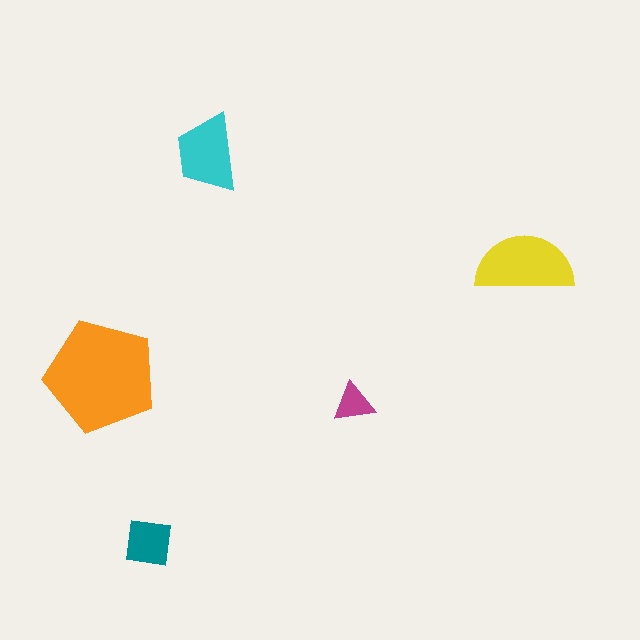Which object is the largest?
The orange pentagon.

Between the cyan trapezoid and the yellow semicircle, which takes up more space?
The yellow semicircle.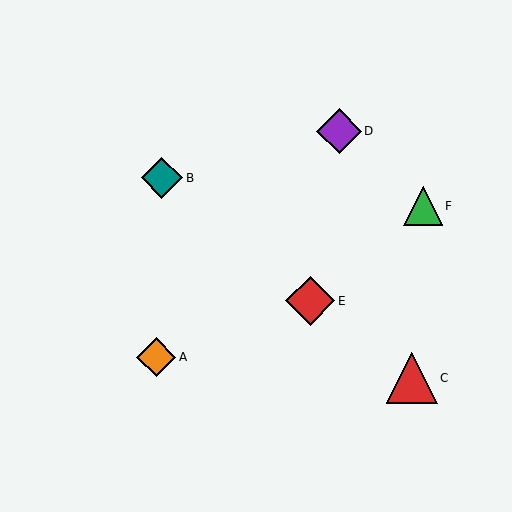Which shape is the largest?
The red triangle (labeled C) is the largest.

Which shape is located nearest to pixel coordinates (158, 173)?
The teal diamond (labeled B) at (162, 178) is nearest to that location.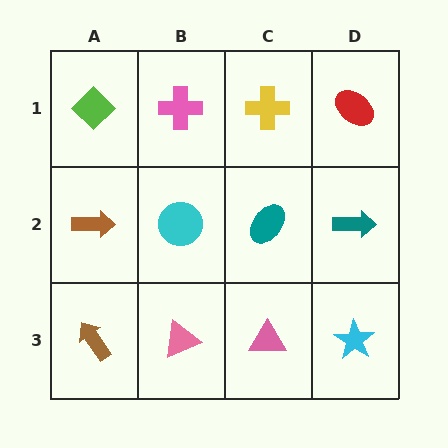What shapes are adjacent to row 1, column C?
A teal ellipse (row 2, column C), a pink cross (row 1, column B), a red ellipse (row 1, column D).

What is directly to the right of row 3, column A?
A pink triangle.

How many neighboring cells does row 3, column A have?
2.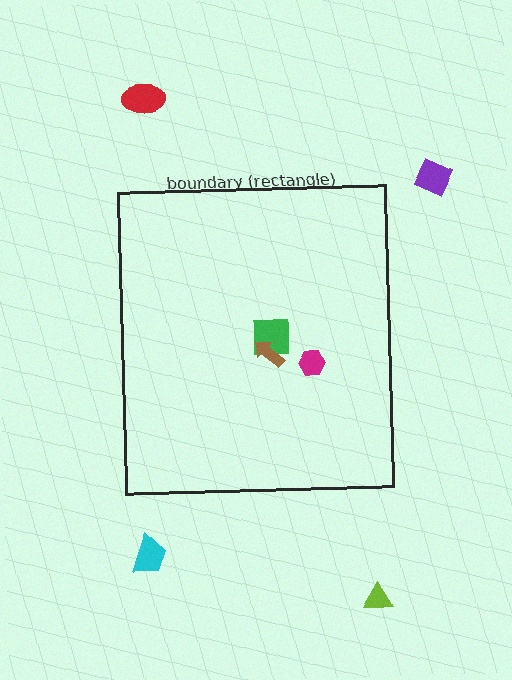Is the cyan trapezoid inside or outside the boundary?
Outside.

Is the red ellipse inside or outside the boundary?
Outside.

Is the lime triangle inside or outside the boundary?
Outside.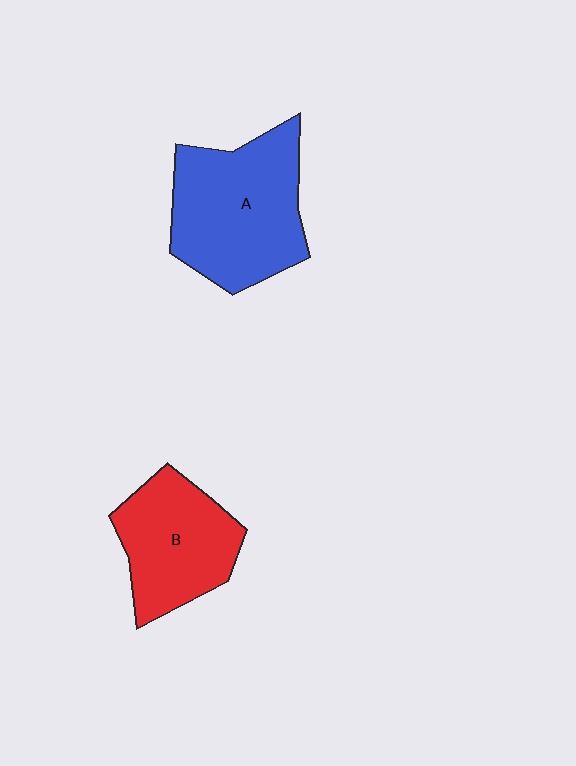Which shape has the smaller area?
Shape B (red).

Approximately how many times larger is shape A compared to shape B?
Approximately 1.3 times.